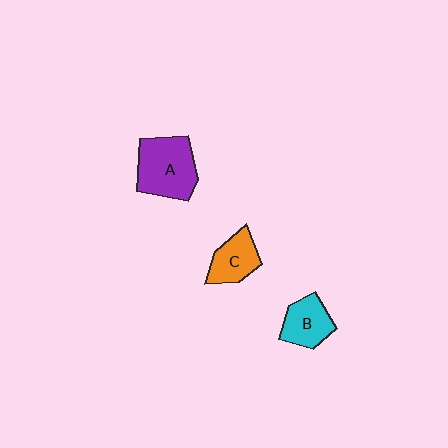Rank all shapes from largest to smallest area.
From largest to smallest: A (purple), B (cyan), C (orange).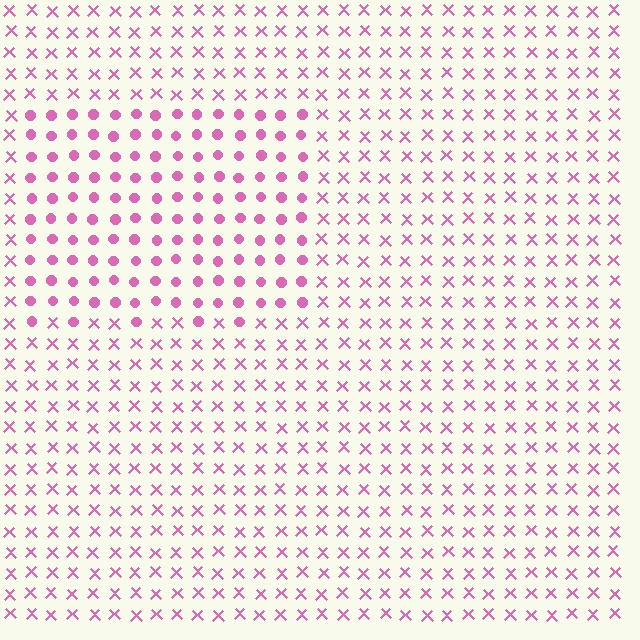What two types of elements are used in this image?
The image uses circles inside the rectangle region and X marks outside it.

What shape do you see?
I see a rectangle.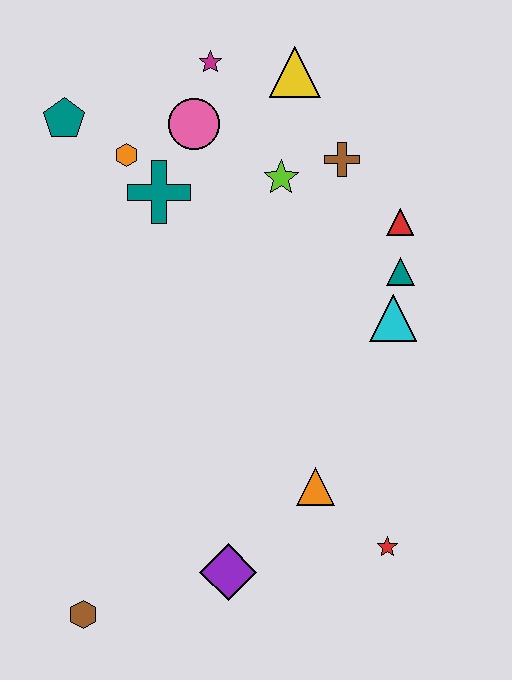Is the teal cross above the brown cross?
No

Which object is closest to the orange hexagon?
The teal cross is closest to the orange hexagon.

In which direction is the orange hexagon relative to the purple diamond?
The orange hexagon is above the purple diamond.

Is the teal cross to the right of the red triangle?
No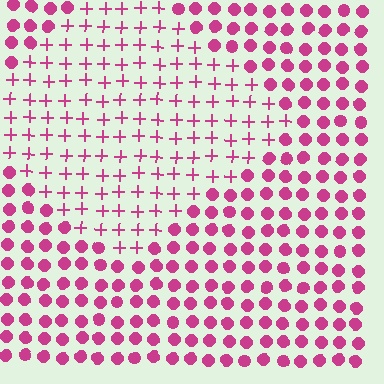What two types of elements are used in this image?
The image uses plus signs inside the diamond region and circles outside it.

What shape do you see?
I see a diamond.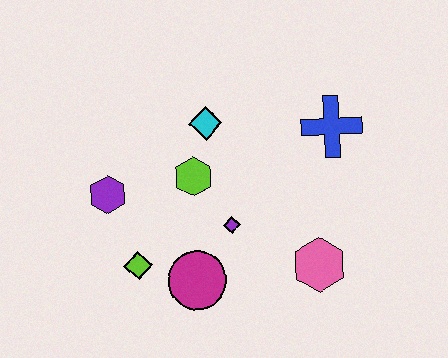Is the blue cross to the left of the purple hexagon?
No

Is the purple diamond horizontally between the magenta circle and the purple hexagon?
No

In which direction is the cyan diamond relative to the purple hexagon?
The cyan diamond is to the right of the purple hexagon.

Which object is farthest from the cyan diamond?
The pink hexagon is farthest from the cyan diamond.